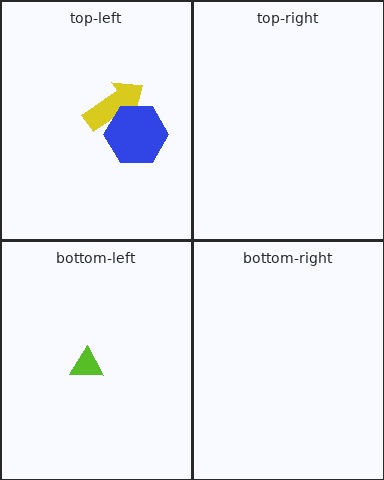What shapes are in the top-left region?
The yellow arrow, the blue hexagon.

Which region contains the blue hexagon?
The top-left region.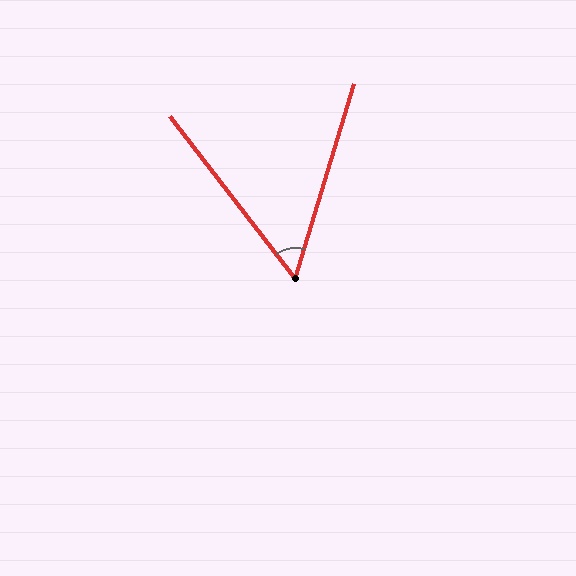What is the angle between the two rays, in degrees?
Approximately 54 degrees.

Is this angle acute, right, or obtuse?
It is acute.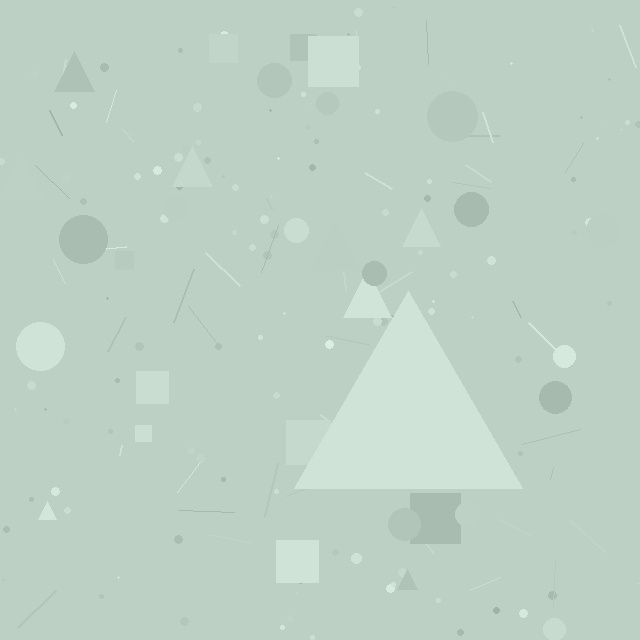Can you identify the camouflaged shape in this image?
The camouflaged shape is a triangle.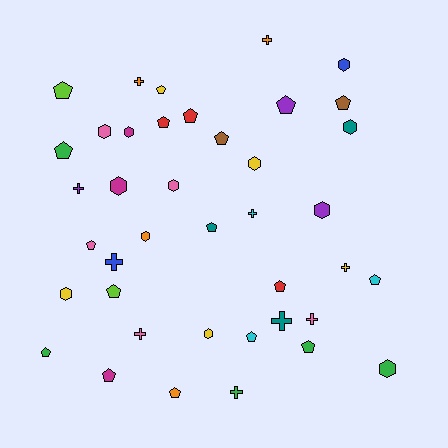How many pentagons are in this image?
There are 18 pentagons.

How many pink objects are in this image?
There are 5 pink objects.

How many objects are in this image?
There are 40 objects.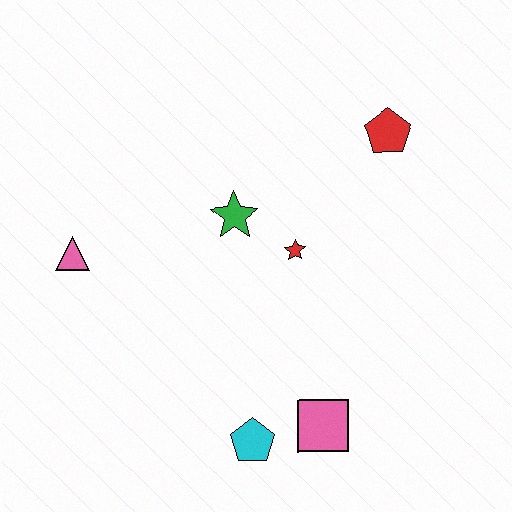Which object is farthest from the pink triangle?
The red pentagon is farthest from the pink triangle.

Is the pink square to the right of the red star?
Yes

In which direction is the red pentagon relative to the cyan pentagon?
The red pentagon is above the cyan pentagon.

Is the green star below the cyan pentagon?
No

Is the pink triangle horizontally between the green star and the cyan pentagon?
No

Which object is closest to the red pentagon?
The red star is closest to the red pentagon.